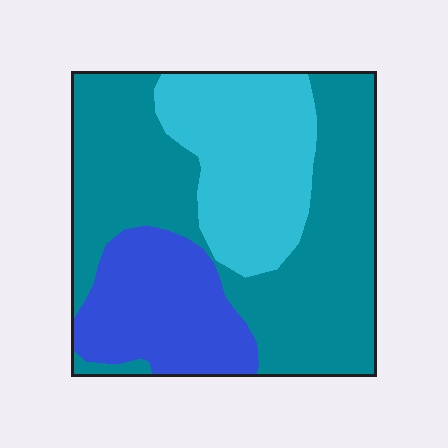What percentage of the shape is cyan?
Cyan covers roughly 25% of the shape.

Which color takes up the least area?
Blue, at roughly 20%.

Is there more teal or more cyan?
Teal.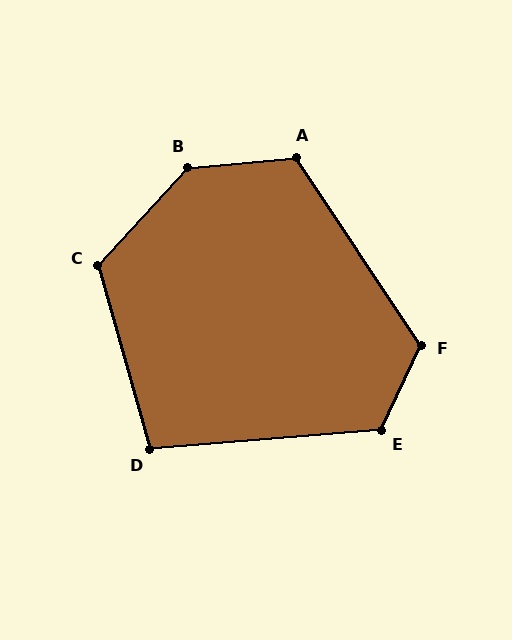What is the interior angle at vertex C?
Approximately 122 degrees (obtuse).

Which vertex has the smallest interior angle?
D, at approximately 101 degrees.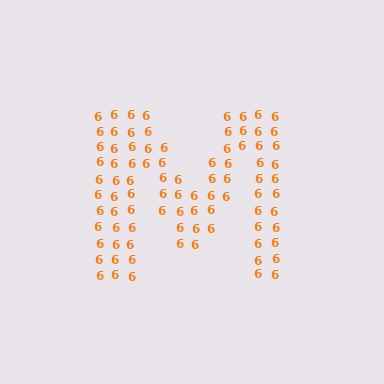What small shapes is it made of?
It is made of small digit 6's.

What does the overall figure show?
The overall figure shows the letter M.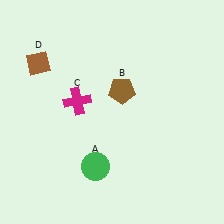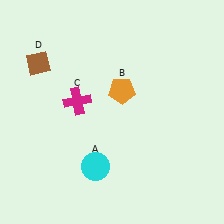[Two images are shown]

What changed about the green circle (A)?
In Image 1, A is green. In Image 2, it changed to cyan.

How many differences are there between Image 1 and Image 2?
There are 2 differences between the two images.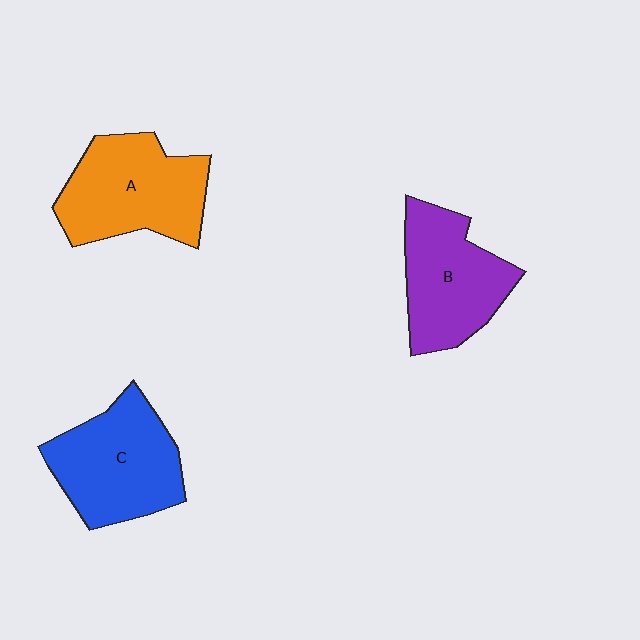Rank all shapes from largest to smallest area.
From largest to smallest: A (orange), C (blue), B (purple).